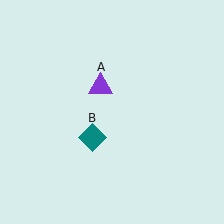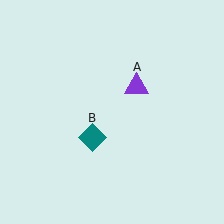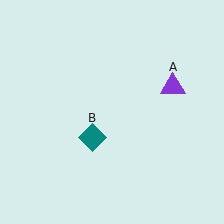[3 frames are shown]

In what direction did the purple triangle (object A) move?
The purple triangle (object A) moved right.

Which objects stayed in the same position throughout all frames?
Teal diamond (object B) remained stationary.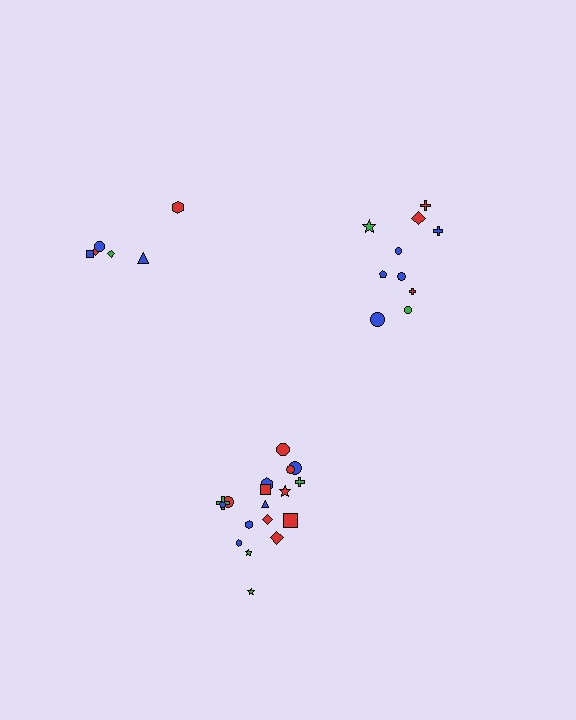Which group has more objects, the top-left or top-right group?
The top-right group.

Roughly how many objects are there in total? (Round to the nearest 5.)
Roughly 35 objects in total.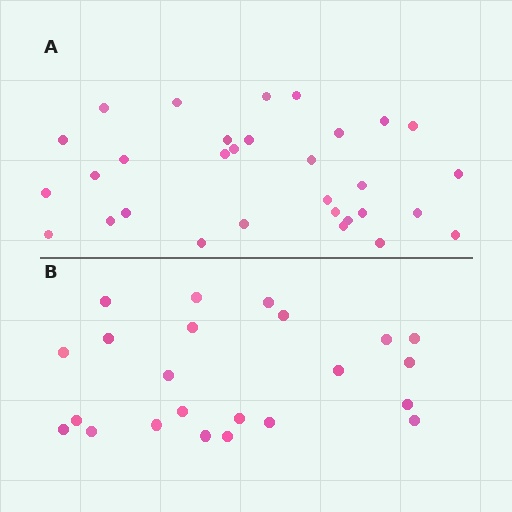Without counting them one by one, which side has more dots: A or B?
Region A (the top region) has more dots.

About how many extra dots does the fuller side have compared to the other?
Region A has roughly 8 or so more dots than region B.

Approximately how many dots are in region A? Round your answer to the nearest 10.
About 30 dots. (The exact count is 31, which rounds to 30.)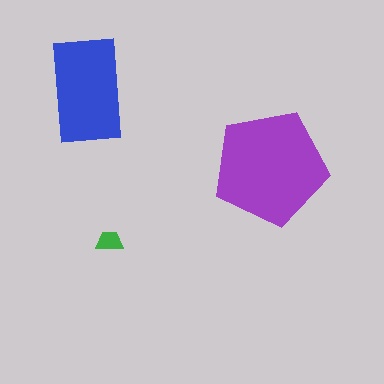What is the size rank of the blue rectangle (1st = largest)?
2nd.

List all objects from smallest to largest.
The green trapezoid, the blue rectangle, the purple pentagon.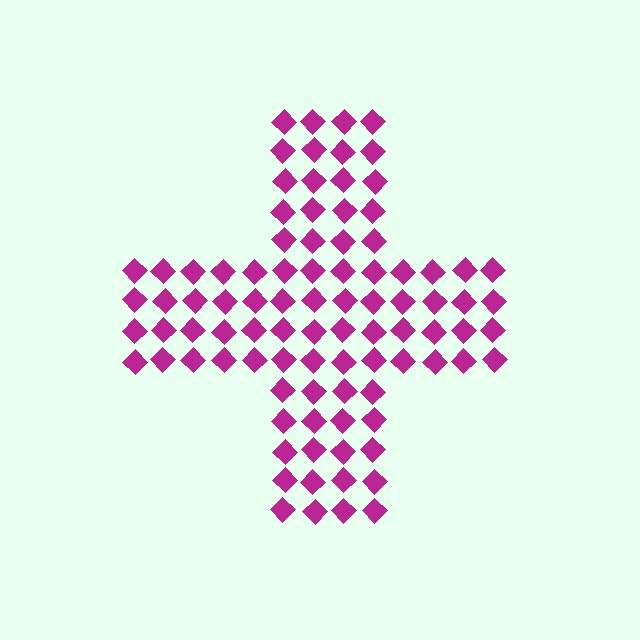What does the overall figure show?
The overall figure shows a cross.